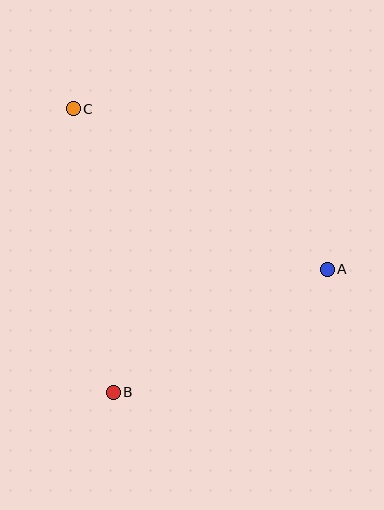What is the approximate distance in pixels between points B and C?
The distance between B and C is approximately 287 pixels.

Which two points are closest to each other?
Points A and B are closest to each other.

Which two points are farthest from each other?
Points A and C are farthest from each other.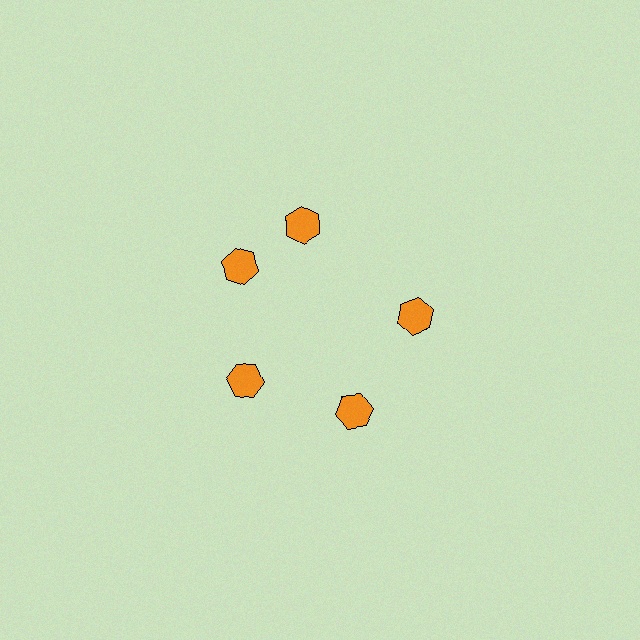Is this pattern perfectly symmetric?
No. The 5 orange hexagons are arranged in a ring, but one element near the 1 o'clock position is rotated out of alignment along the ring, breaking the 5-fold rotational symmetry.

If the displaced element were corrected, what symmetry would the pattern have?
It would have 5-fold rotational symmetry — the pattern would map onto itself every 72 degrees.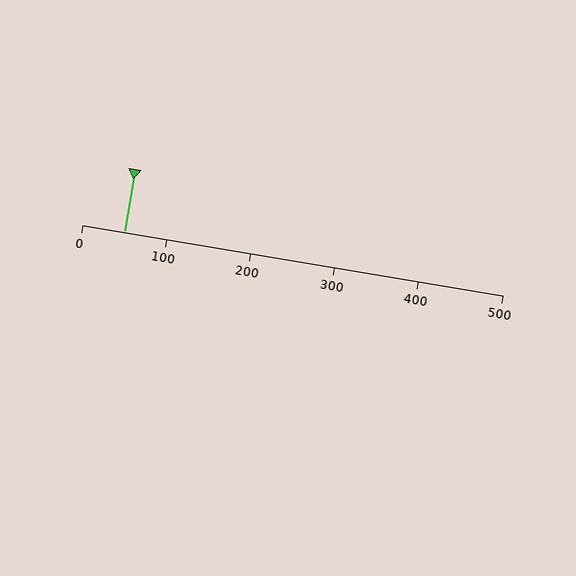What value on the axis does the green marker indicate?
The marker indicates approximately 50.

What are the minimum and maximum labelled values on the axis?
The axis runs from 0 to 500.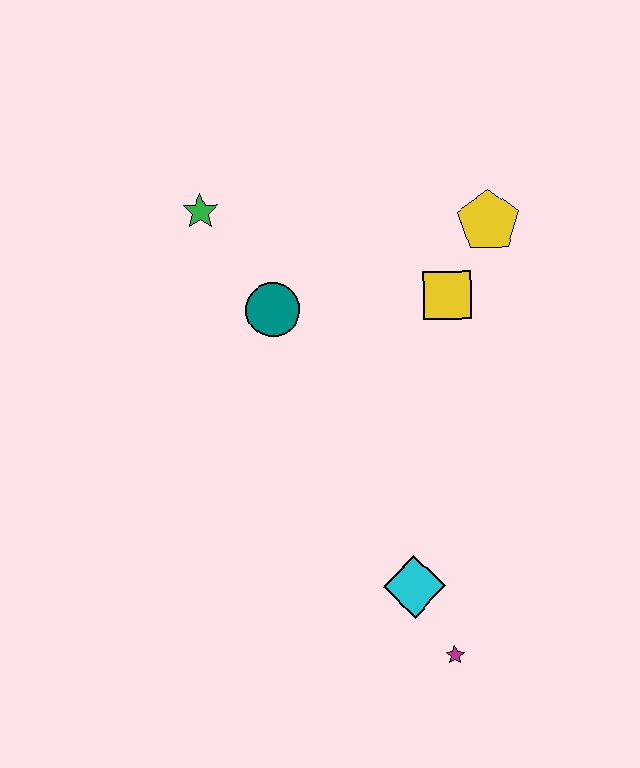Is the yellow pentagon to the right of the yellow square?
Yes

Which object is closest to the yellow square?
The yellow pentagon is closest to the yellow square.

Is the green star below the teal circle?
No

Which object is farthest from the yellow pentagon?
The magenta star is farthest from the yellow pentagon.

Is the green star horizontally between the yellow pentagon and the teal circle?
No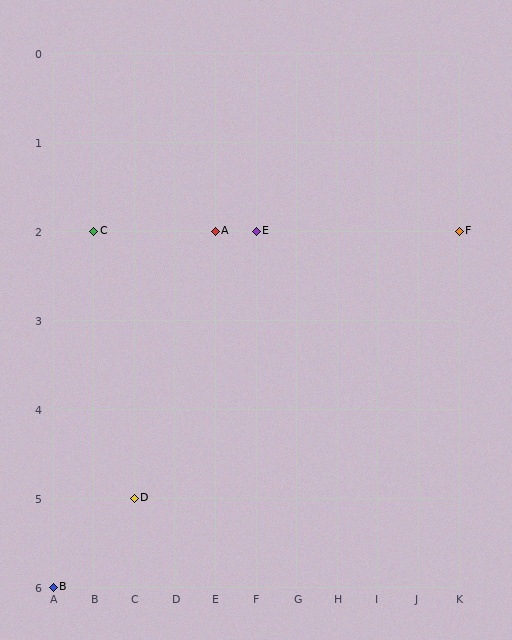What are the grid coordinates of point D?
Point D is at grid coordinates (C, 5).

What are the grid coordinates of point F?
Point F is at grid coordinates (K, 2).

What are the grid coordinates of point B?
Point B is at grid coordinates (A, 6).